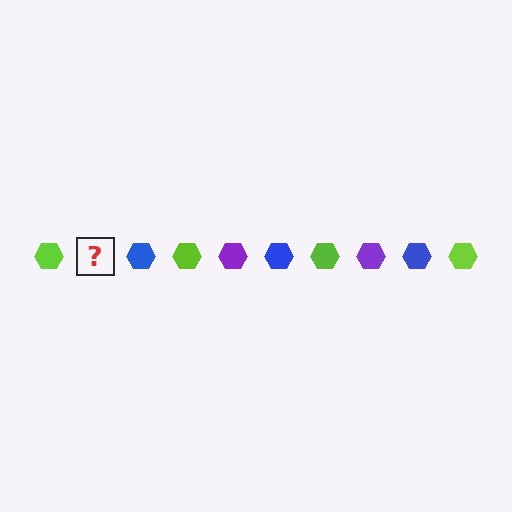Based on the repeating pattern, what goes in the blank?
The blank should be a purple hexagon.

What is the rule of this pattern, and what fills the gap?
The rule is that the pattern cycles through lime, purple, blue hexagons. The gap should be filled with a purple hexagon.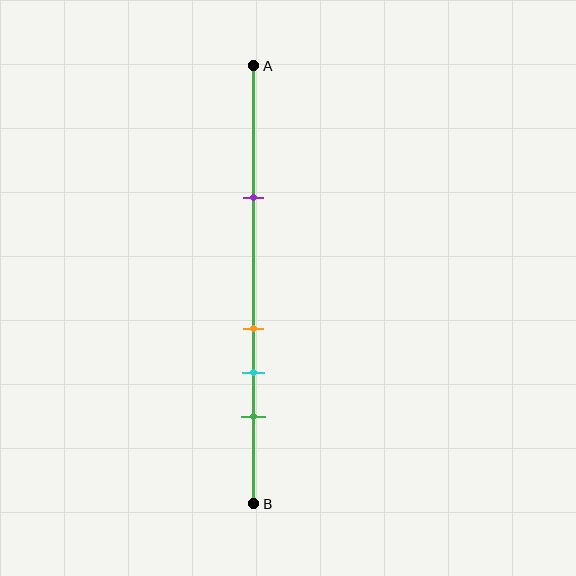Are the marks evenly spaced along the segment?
No, the marks are not evenly spaced.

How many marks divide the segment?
There are 4 marks dividing the segment.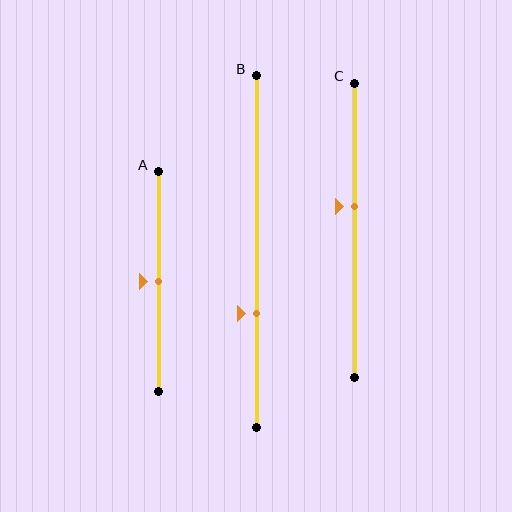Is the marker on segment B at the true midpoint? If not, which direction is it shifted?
No, the marker on segment B is shifted downward by about 18% of the segment length.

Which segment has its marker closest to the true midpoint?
Segment A has its marker closest to the true midpoint.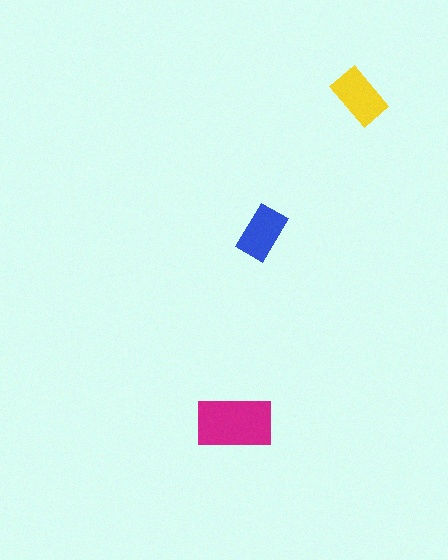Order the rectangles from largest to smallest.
the magenta one, the yellow one, the blue one.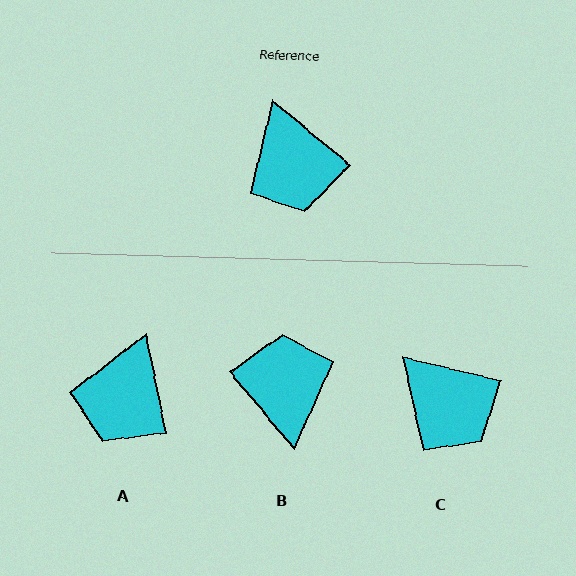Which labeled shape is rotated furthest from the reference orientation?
B, about 170 degrees away.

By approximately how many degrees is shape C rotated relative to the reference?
Approximately 26 degrees counter-clockwise.